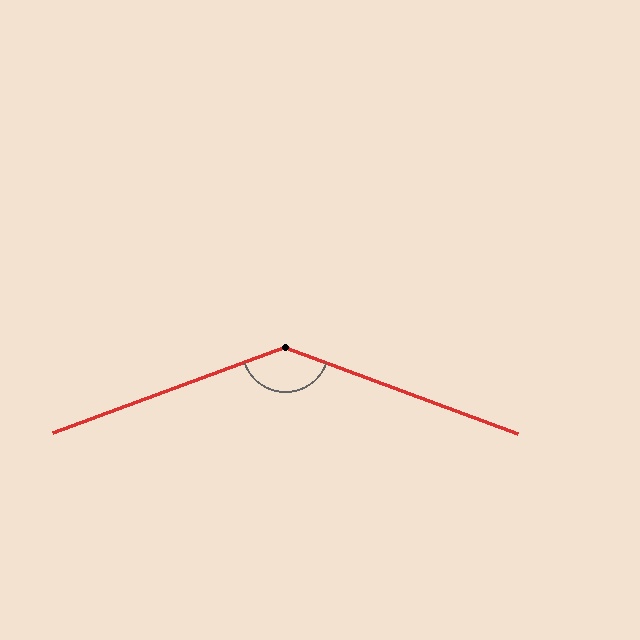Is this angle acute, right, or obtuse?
It is obtuse.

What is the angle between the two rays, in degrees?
Approximately 139 degrees.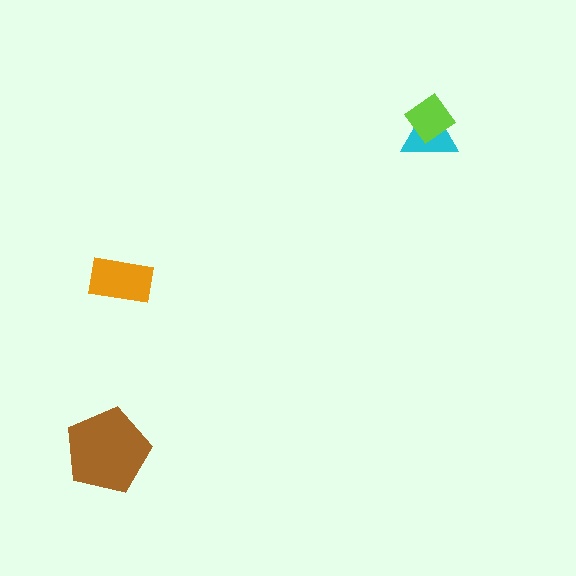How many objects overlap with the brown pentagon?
0 objects overlap with the brown pentagon.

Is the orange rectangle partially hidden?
No, no other shape covers it.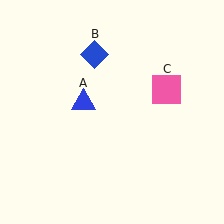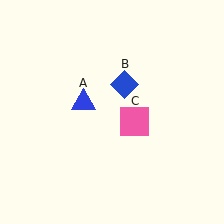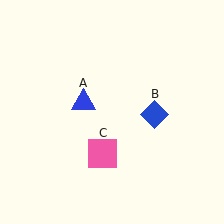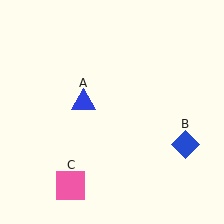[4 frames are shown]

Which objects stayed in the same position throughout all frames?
Blue triangle (object A) remained stationary.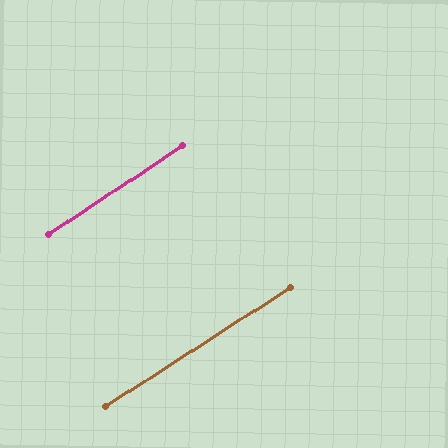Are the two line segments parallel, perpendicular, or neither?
Parallel — their directions differ by only 0.8°.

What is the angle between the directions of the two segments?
Approximately 1 degree.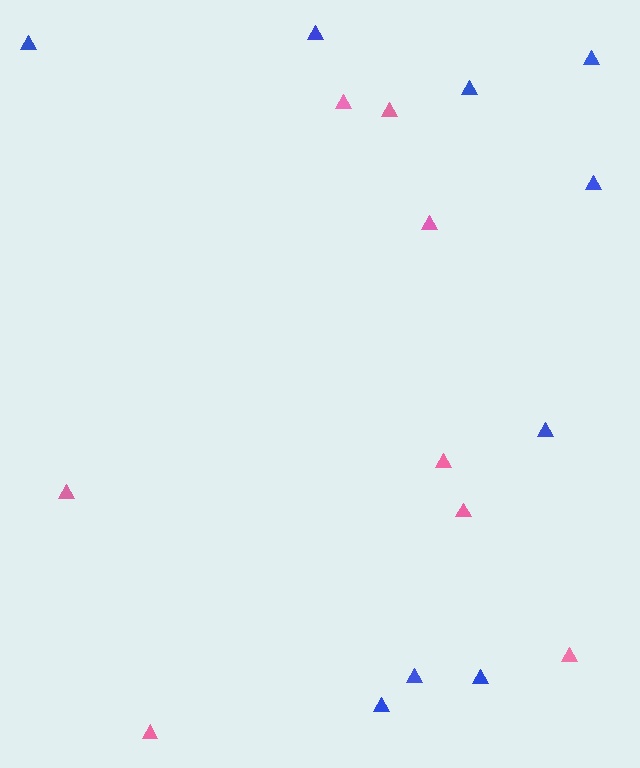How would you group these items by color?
There are 2 groups: one group of pink triangles (8) and one group of blue triangles (9).